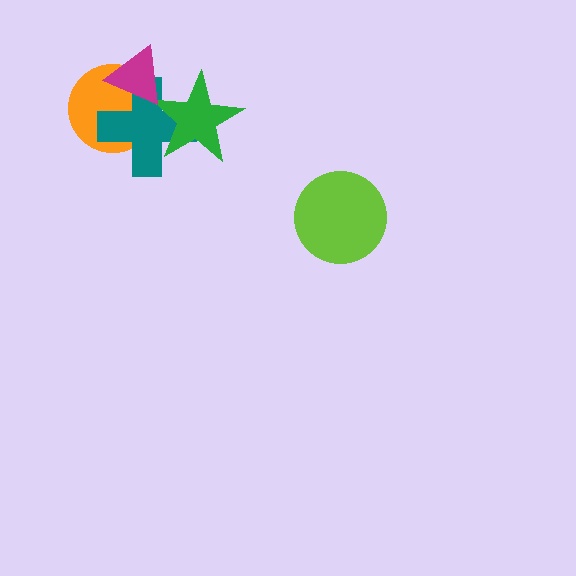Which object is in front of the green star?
The magenta triangle is in front of the green star.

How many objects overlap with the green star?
2 objects overlap with the green star.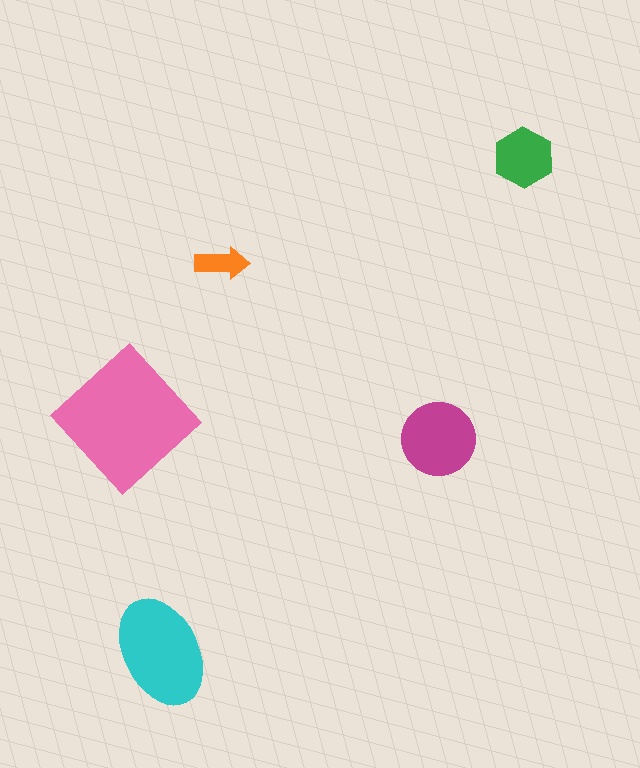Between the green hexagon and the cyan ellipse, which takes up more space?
The cyan ellipse.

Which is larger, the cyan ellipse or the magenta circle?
The cyan ellipse.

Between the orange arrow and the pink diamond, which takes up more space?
The pink diamond.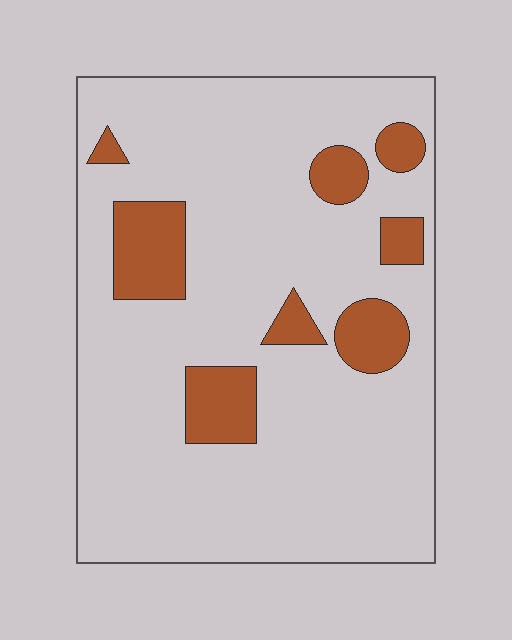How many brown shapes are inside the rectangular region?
8.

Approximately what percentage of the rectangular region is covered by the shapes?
Approximately 15%.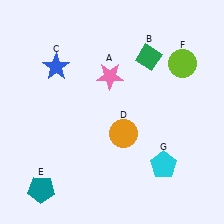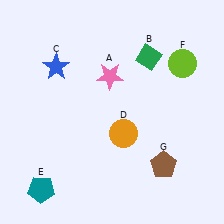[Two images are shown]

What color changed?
The pentagon (G) changed from cyan in Image 1 to brown in Image 2.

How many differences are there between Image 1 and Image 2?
There is 1 difference between the two images.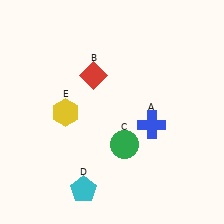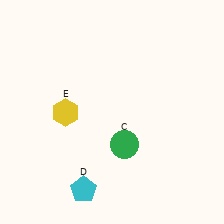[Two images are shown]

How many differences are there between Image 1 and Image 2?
There are 2 differences between the two images.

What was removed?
The blue cross (A), the red diamond (B) were removed in Image 2.